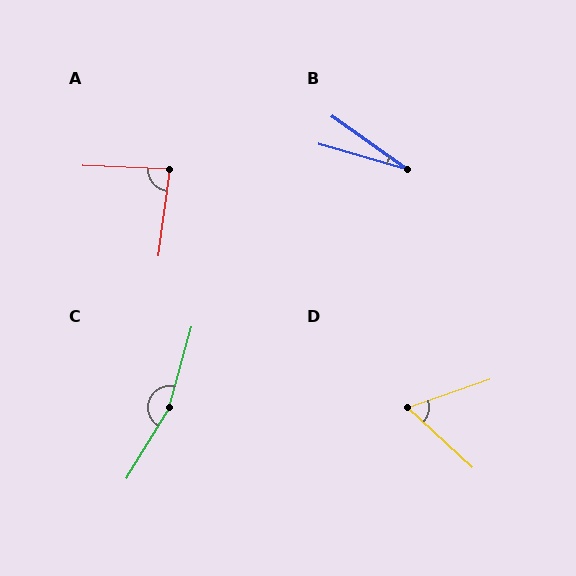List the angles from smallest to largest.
B (20°), D (61°), A (85°), C (165°).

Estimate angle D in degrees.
Approximately 61 degrees.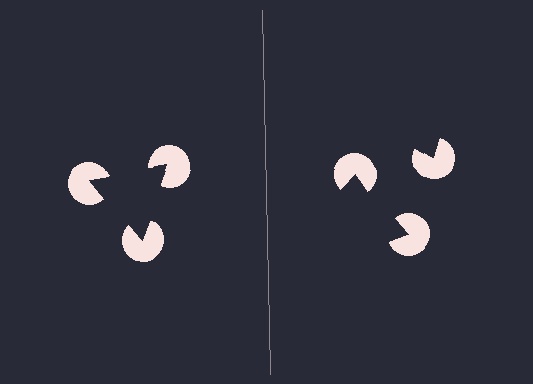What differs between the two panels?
The pac-man discs are positioned identically on both sides; only the wedge orientations differ. On the left they align to a triangle; on the right they are misaligned.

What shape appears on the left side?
An illusory triangle.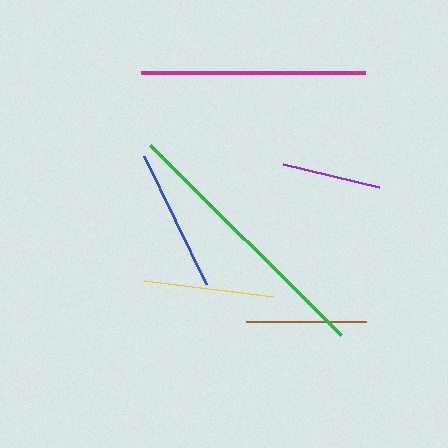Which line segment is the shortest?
The purple line is the shortest at approximately 99 pixels.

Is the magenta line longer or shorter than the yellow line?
The magenta line is longer than the yellow line.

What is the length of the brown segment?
The brown segment is approximately 119 pixels long.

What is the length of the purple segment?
The purple segment is approximately 99 pixels long.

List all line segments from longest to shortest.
From longest to shortest: green, magenta, blue, yellow, brown, purple.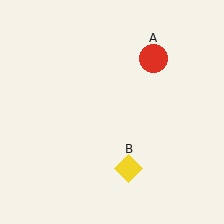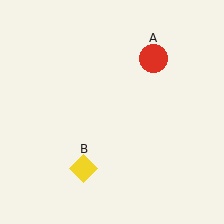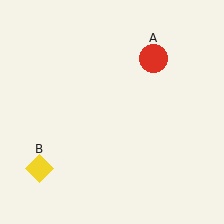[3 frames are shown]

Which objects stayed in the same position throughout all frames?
Red circle (object A) remained stationary.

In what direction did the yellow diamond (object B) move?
The yellow diamond (object B) moved left.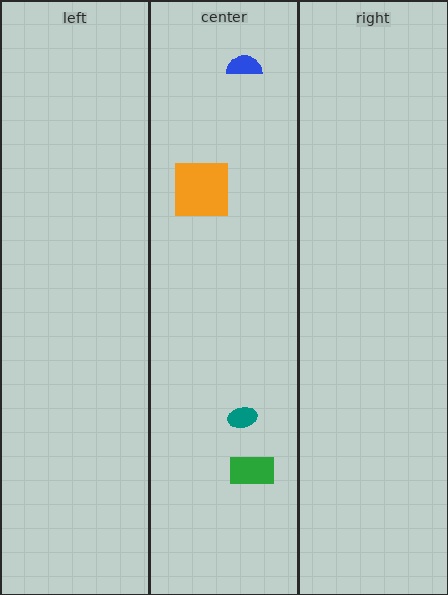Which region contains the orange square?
The center region.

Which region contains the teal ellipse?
The center region.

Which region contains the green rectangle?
The center region.